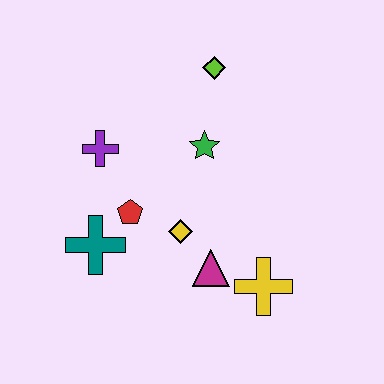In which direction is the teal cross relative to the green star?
The teal cross is to the left of the green star.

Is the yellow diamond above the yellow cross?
Yes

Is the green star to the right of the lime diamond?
No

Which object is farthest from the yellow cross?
The lime diamond is farthest from the yellow cross.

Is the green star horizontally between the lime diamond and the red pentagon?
Yes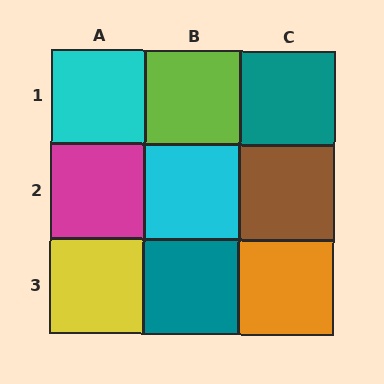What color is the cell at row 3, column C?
Orange.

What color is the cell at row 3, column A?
Yellow.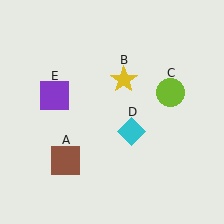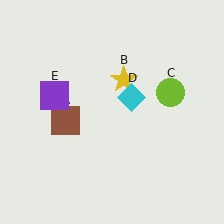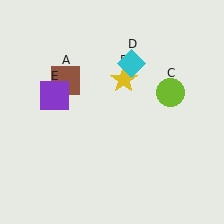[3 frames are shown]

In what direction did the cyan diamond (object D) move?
The cyan diamond (object D) moved up.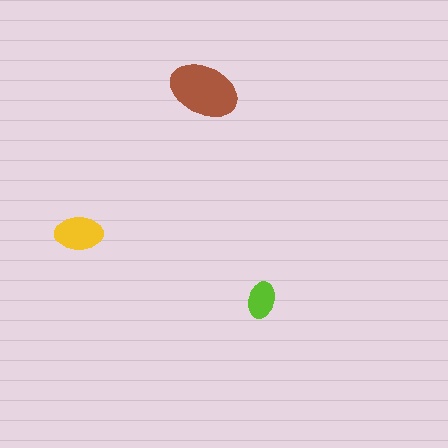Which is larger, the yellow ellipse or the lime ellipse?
The yellow one.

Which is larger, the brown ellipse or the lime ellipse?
The brown one.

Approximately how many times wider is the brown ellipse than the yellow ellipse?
About 1.5 times wider.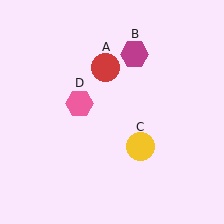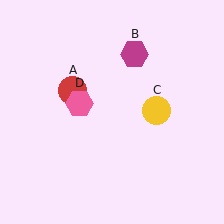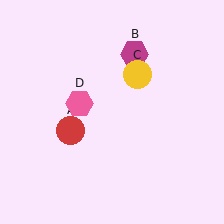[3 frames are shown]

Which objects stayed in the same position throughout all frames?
Magenta hexagon (object B) and pink hexagon (object D) remained stationary.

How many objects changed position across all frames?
2 objects changed position: red circle (object A), yellow circle (object C).